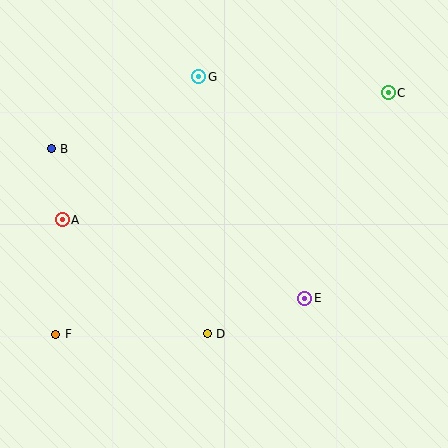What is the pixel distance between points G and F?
The distance between G and F is 295 pixels.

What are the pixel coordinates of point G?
Point G is at (199, 77).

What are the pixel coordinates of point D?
Point D is at (207, 334).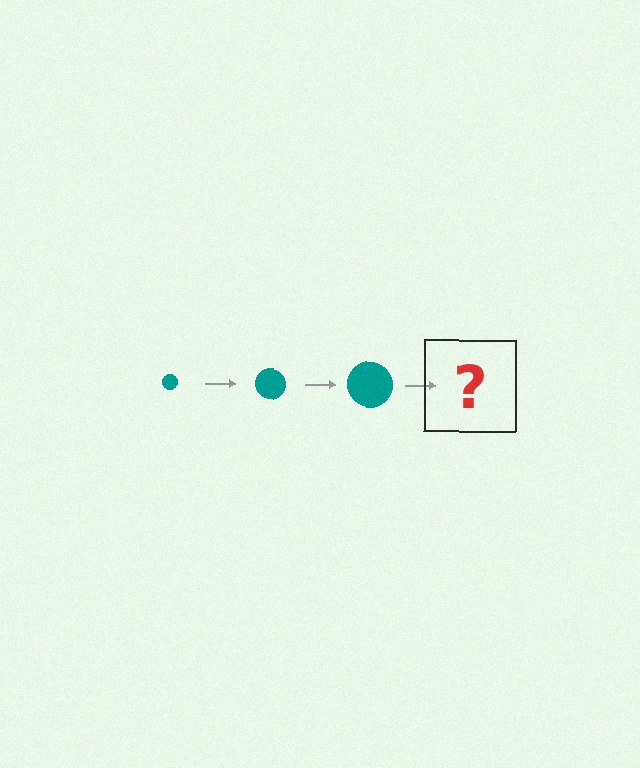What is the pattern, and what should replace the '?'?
The pattern is that the circle gets progressively larger each step. The '?' should be a teal circle, larger than the previous one.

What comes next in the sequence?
The next element should be a teal circle, larger than the previous one.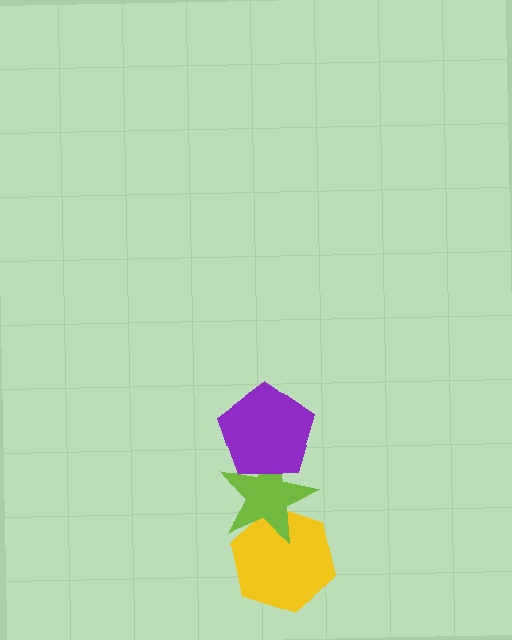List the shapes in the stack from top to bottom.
From top to bottom: the purple pentagon, the lime star, the yellow hexagon.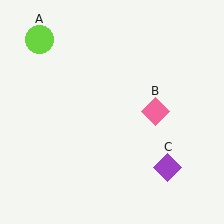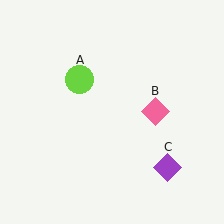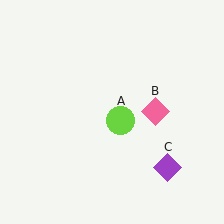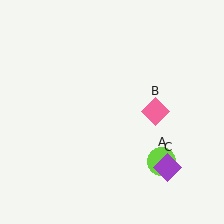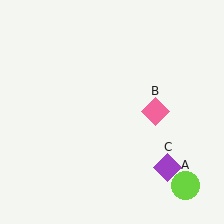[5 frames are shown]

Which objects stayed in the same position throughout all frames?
Pink diamond (object B) and purple diamond (object C) remained stationary.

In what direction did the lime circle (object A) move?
The lime circle (object A) moved down and to the right.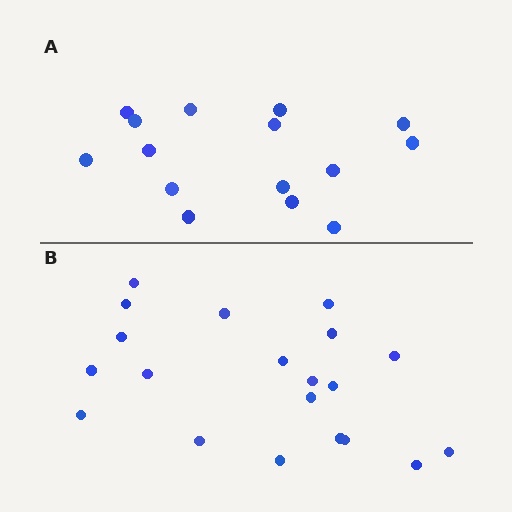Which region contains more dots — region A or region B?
Region B (the bottom region) has more dots.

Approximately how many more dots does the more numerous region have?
Region B has about 5 more dots than region A.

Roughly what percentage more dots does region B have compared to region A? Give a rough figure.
About 35% more.